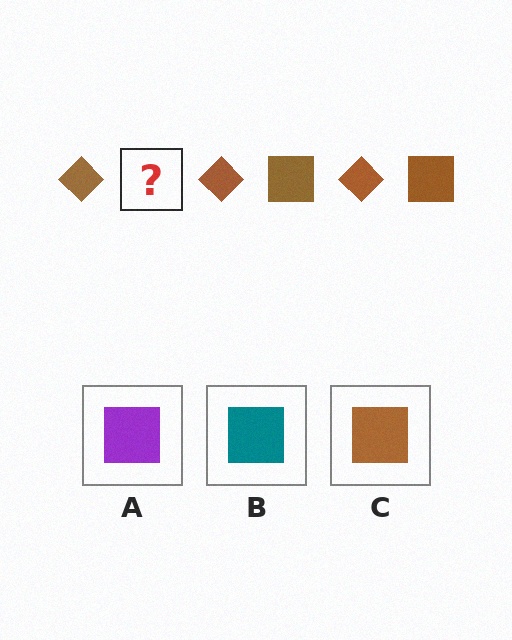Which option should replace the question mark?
Option C.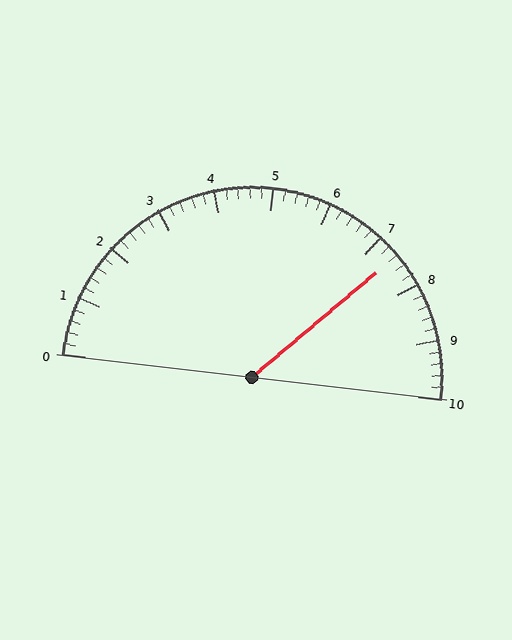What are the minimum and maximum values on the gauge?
The gauge ranges from 0 to 10.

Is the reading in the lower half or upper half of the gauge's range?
The reading is in the upper half of the range (0 to 10).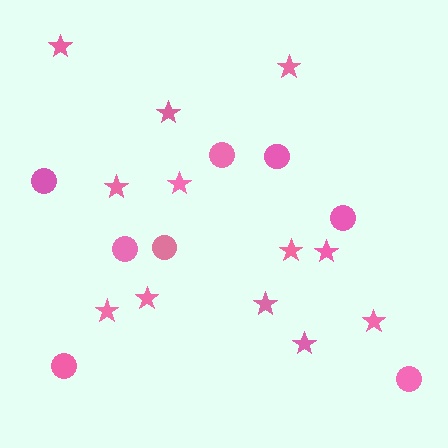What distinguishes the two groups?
There are 2 groups: one group of stars (12) and one group of circles (8).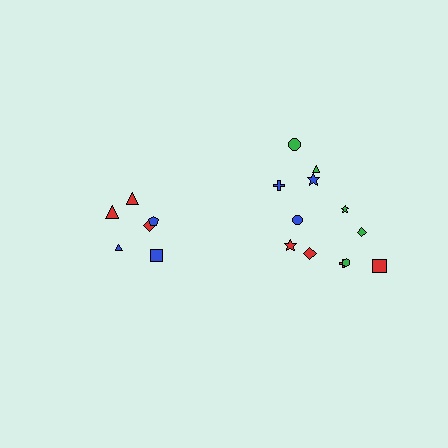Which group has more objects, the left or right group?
The right group.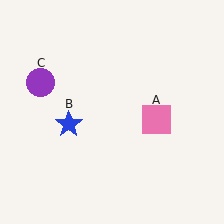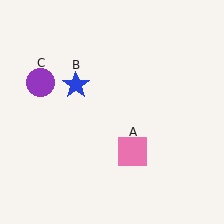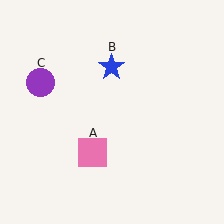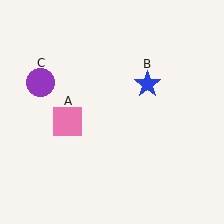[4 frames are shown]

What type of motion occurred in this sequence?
The pink square (object A), blue star (object B) rotated clockwise around the center of the scene.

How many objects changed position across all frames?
2 objects changed position: pink square (object A), blue star (object B).